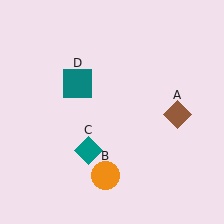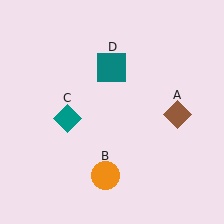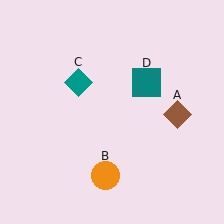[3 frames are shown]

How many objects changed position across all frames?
2 objects changed position: teal diamond (object C), teal square (object D).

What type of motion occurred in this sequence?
The teal diamond (object C), teal square (object D) rotated clockwise around the center of the scene.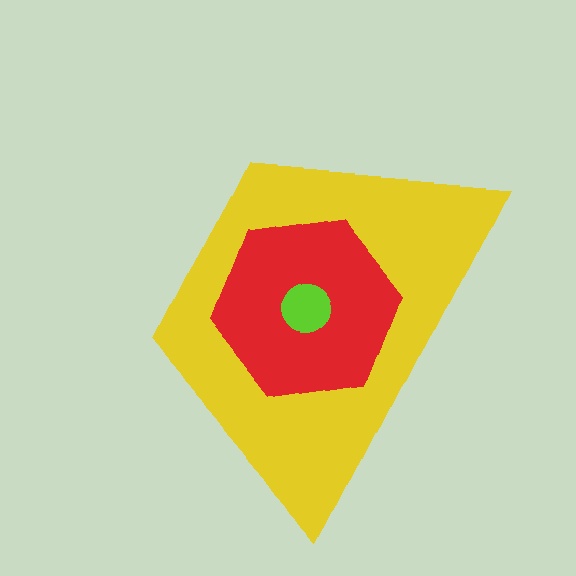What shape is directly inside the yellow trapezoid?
The red hexagon.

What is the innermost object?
The lime circle.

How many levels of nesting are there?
3.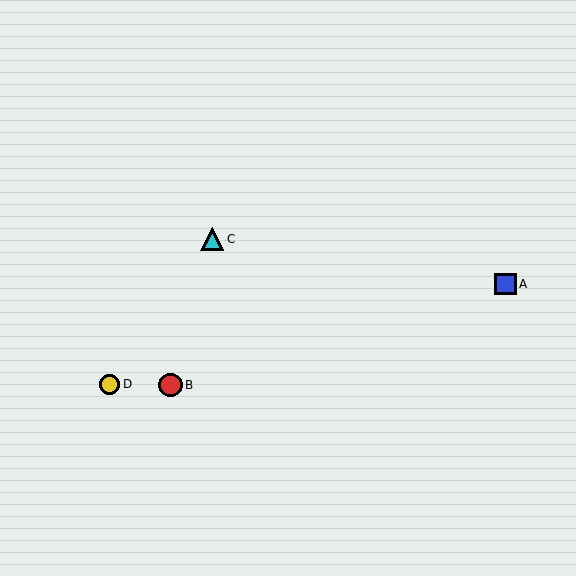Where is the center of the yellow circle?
The center of the yellow circle is at (110, 384).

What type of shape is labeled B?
Shape B is a red circle.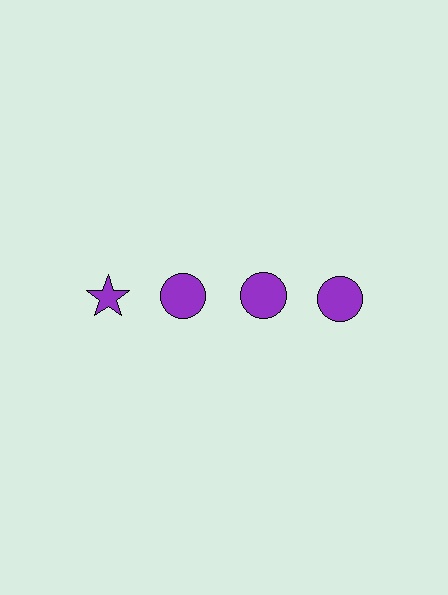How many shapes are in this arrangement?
There are 4 shapes arranged in a grid pattern.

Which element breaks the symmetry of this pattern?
The purple star in the top row, leftmost column breaks the symmetry. All other shapes are purple circles.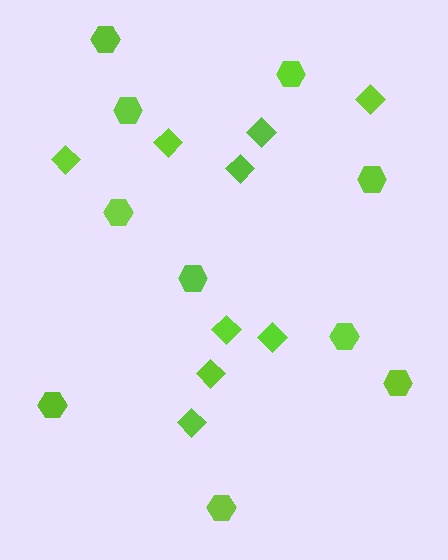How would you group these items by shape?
There are 2 groups: one group of hexagons (10) and one group of diamonds (9).